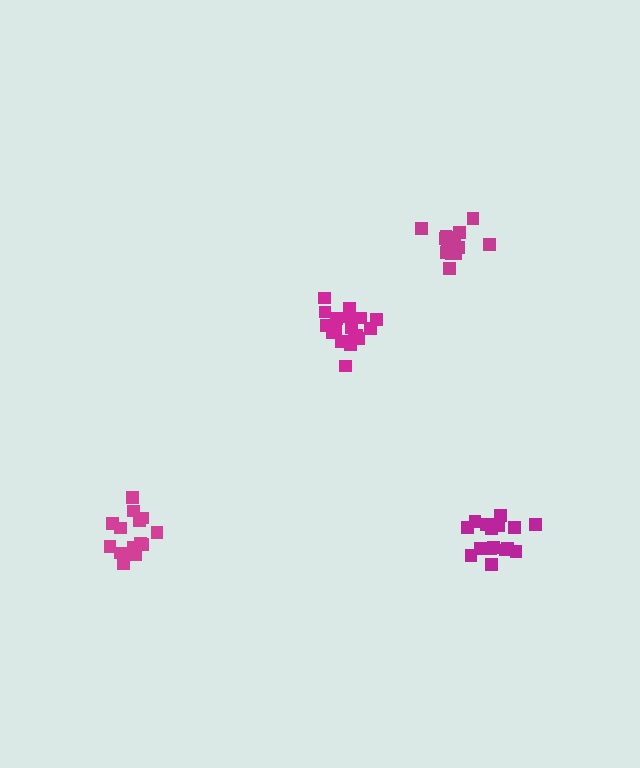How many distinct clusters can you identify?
There are 4 distinct clusters.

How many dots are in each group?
Group 1: 18 dots, Group 2: 16 dots, Group 3: 17 dots, Group 4: 15 dots (66 total).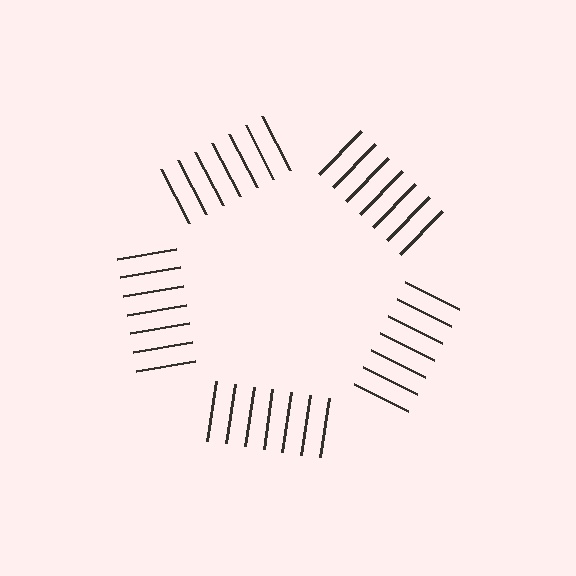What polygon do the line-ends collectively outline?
An illusory pentagon — the line segments terminate on its edges but no continuous stroke is drawn.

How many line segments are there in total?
35 — 7 along each of the 5 edges.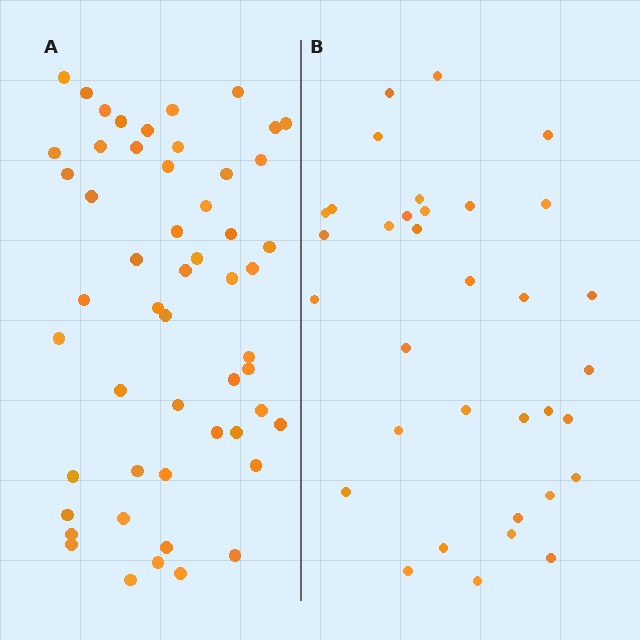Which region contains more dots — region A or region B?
Region A (the left region) has more dots.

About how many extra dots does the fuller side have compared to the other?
Region A has approximately 20 more dots than region B.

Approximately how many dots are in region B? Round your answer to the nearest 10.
About 30 dots. (The exact count is 34, which rounds to 30.)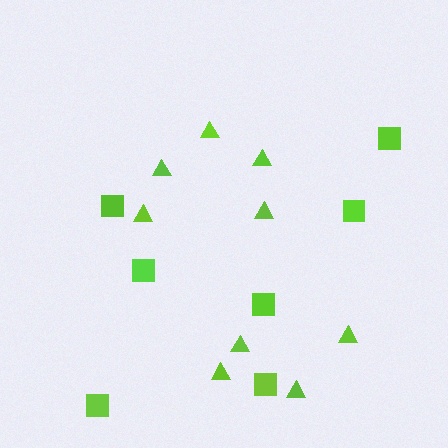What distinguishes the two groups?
There are 2 groups: one group of triangles (9) and one group of squares (7).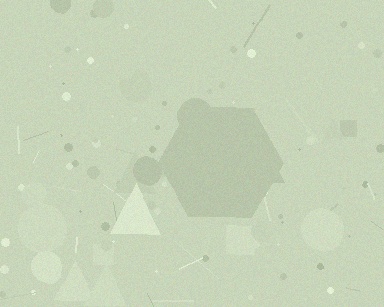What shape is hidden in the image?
A hexagon is hidden in the image.